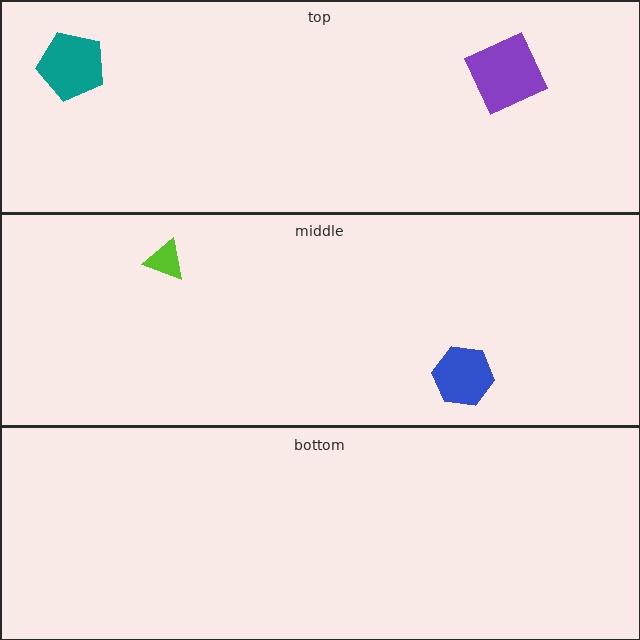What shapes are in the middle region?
The lime triangle, the blue hexagon.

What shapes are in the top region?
The teal pentagon, the purple square.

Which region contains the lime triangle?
The middle region.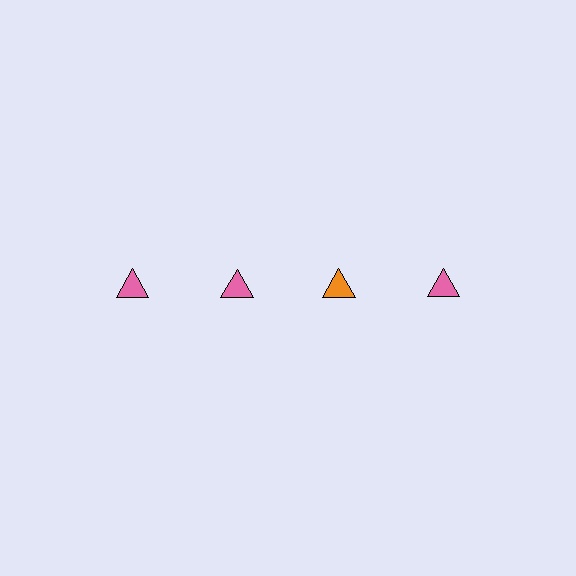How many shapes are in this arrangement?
There are 4 shapes arranged in a grid pattern.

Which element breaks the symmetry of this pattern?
The orange triangle in the top row, center column breaks the symmetry. All other shapes are pink triangles.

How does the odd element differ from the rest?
It has a different color: orange instead of pink.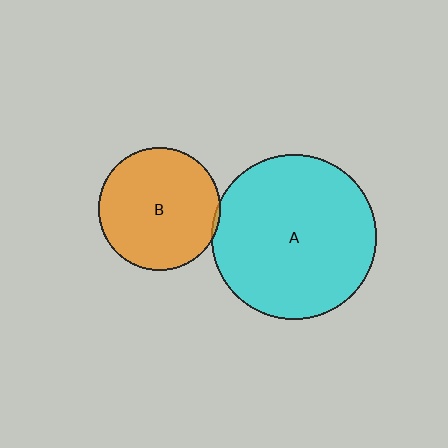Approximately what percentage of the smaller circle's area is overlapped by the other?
Approximately 5%.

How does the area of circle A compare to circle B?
Approximately 1.8 times.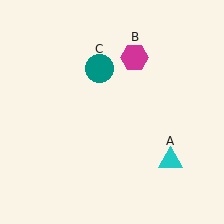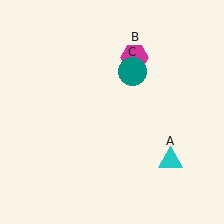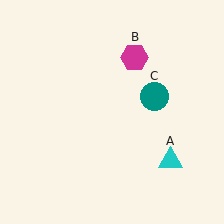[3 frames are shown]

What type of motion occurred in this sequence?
The teal circle (object C) rotated clockwise around the center of the scene.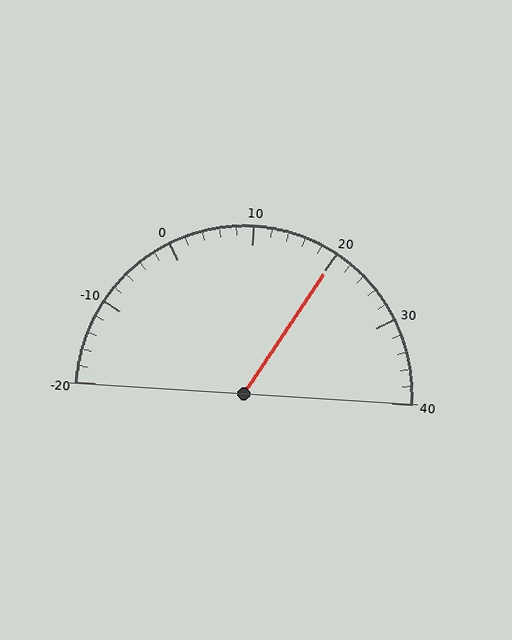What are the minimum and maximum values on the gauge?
The gauge ranges from -20 to 40.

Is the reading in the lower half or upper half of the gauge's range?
The reading is in the upper half of the range (-20 to 40).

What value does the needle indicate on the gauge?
The needle indicates approximately 20.